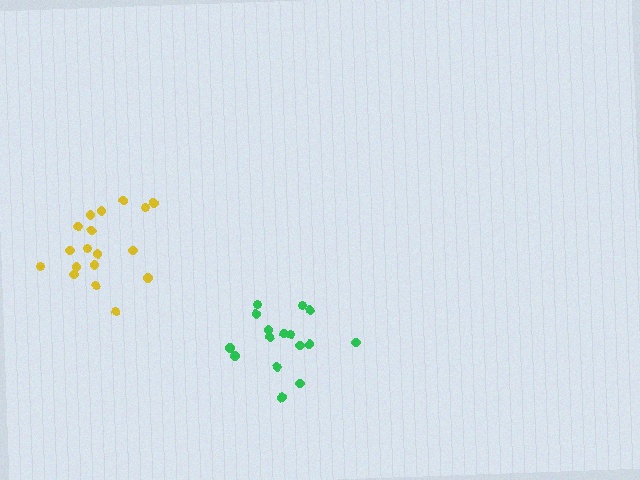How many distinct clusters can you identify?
There are 2 distinct clusters.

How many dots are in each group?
Group 1: 16 dots, Group 2: 18 dots (34 total).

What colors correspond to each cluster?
The clusters are colored: green, yellow.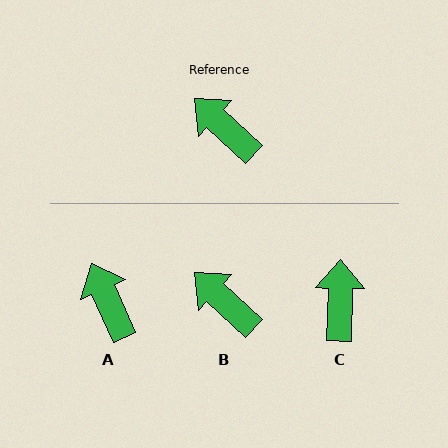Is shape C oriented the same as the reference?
No, it is off by about 49 degrees.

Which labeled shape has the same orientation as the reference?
B.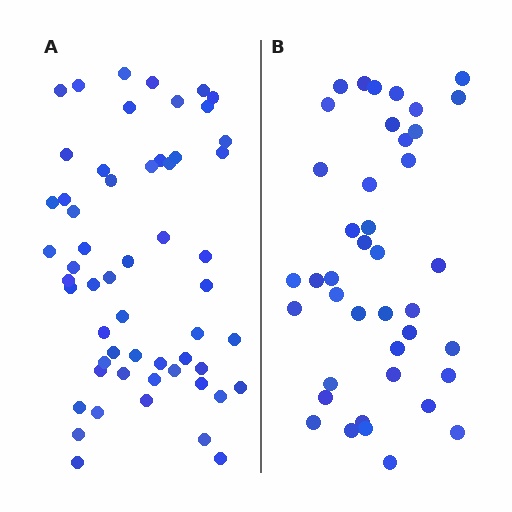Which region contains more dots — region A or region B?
Region A (the left region) has more dots.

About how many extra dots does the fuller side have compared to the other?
Region A has approximately 15 more dots than region B.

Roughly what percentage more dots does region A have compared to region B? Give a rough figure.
About 35% more.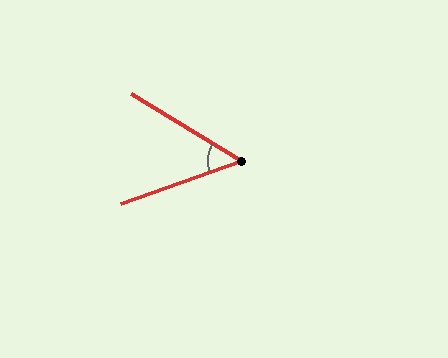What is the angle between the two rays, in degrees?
Approximately 51 degrees.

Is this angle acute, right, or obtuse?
It is acute.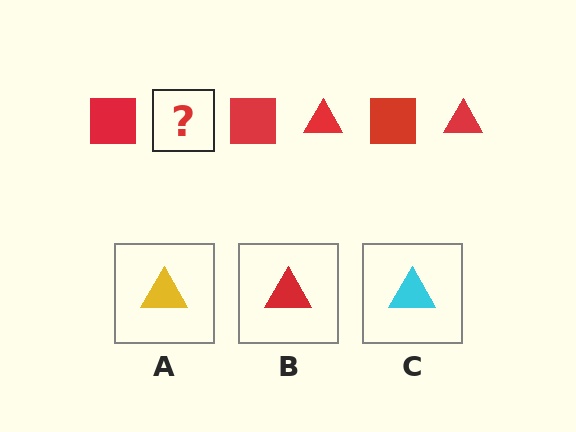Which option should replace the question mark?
Option B.